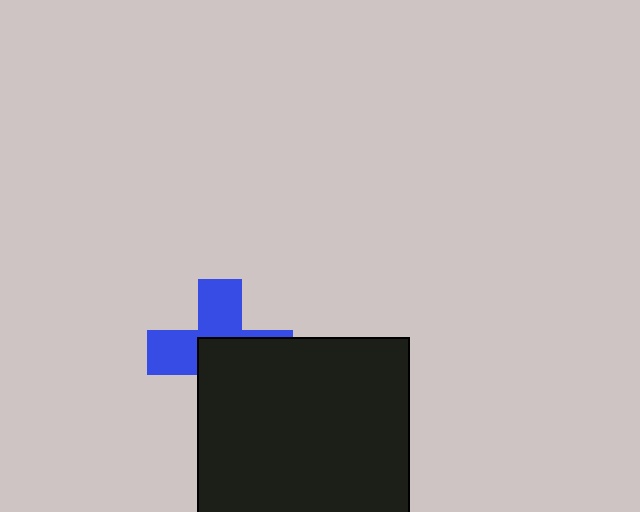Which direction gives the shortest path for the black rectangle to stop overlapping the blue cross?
Moving toward the lower-right gives the shortest separation.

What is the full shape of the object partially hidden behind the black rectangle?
The partially hidden object is a blue cross.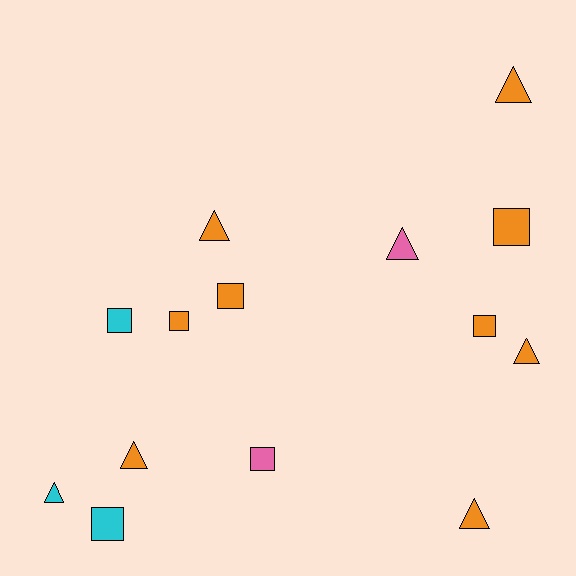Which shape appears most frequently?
Triangle, with 7 objects.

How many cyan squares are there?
There are 2 cyan squares.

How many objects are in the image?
There are 14 objects.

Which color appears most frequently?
Orange, with 9 objects.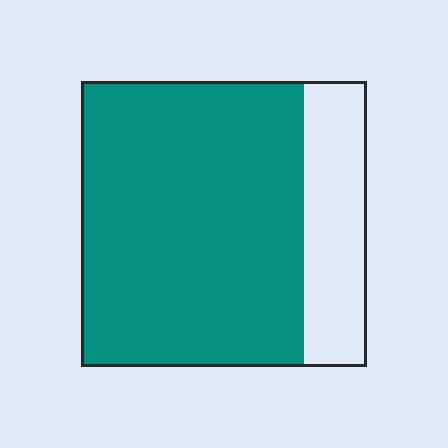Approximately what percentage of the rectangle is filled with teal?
Approximately 80%.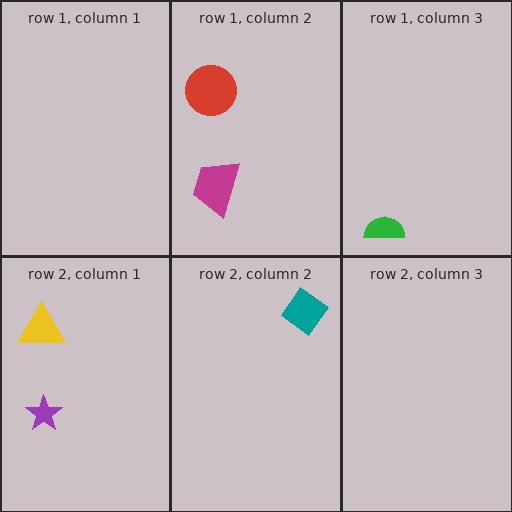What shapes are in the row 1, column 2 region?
The red circle, the magenta trapezoid.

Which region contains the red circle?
The row 1, column 2 region.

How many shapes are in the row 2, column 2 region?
1.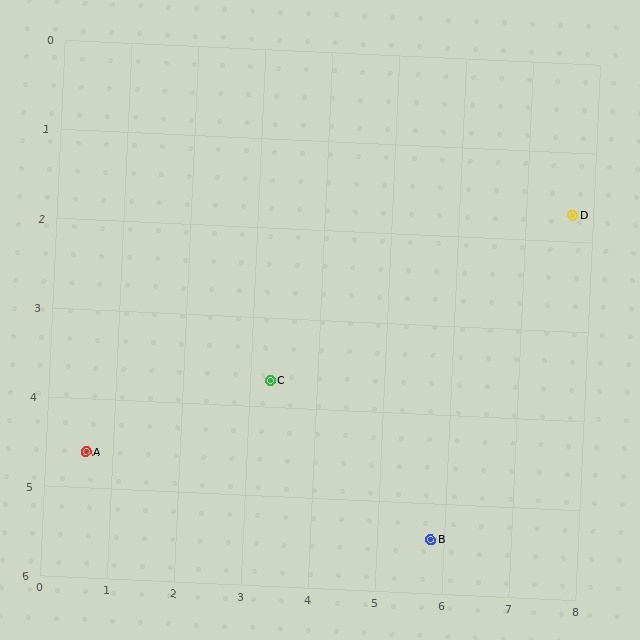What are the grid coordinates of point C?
Point C is at approximately (3.3, 3.7).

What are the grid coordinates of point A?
Point A is at approximately (0.6, 4.6).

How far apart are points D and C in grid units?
Points D and C are about 4.8 grid units apart.